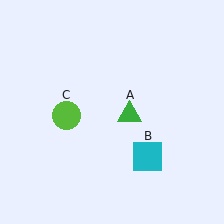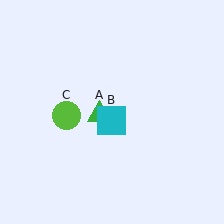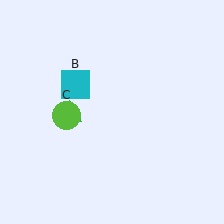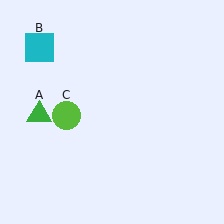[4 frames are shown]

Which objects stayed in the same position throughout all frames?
Lime circle (object C) remained stationary.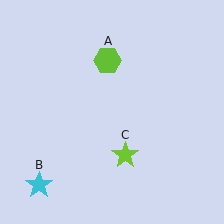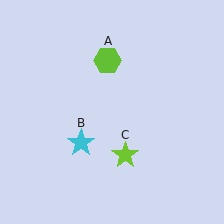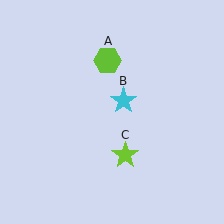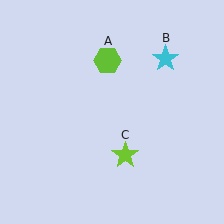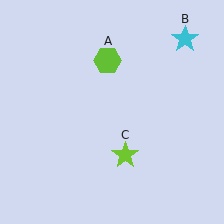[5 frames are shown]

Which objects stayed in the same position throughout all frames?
Lime hexagon (object A) and lime star (object C) remained stationary.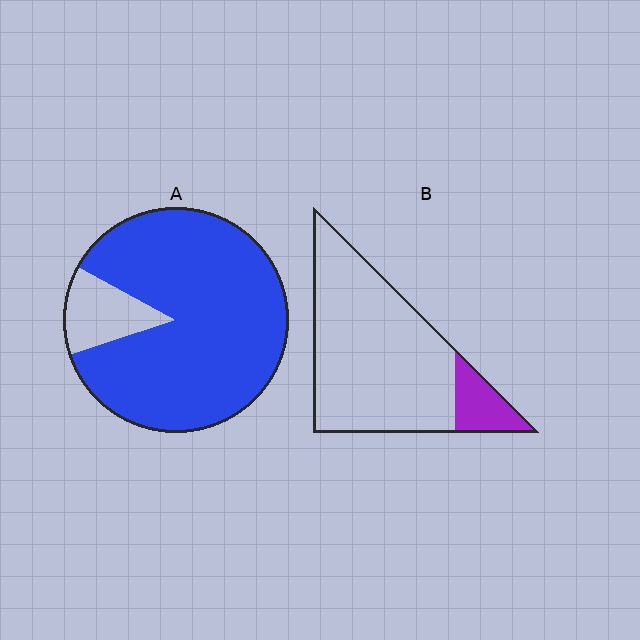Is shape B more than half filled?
No.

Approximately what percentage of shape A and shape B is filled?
A is approximately 85% and B is approximately 15%.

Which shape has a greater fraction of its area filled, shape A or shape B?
Shape A.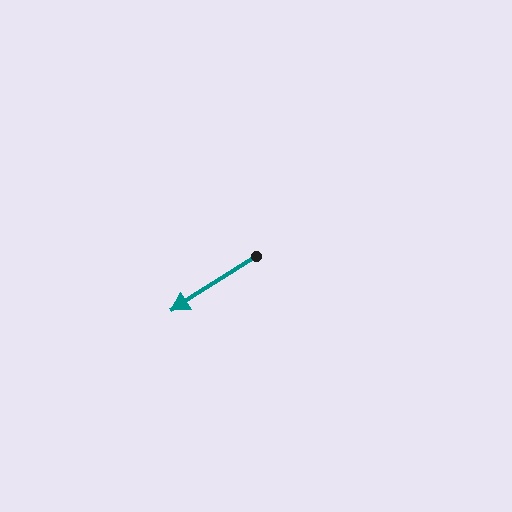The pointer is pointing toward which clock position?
Roughly 8 o'clock.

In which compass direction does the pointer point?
Southwest.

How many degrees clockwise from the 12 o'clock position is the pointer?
Approximately 237 degrees.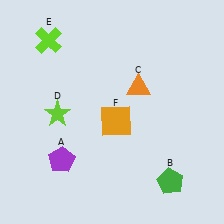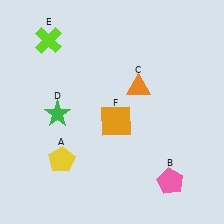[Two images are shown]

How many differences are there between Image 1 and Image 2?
There are 3 differences between the two images.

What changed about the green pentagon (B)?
In Image 1, B is green. In Image 2, it changed to pink.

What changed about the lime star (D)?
In Image 1, D is lime. In Image 2, it changed to green.